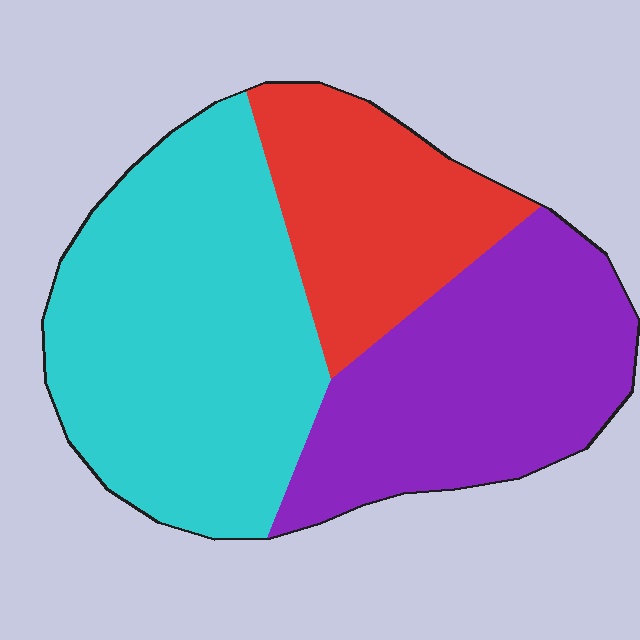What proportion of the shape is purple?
Purple takes up between a quarter and a half of the shape.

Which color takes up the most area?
Cyan, at roughly 45%.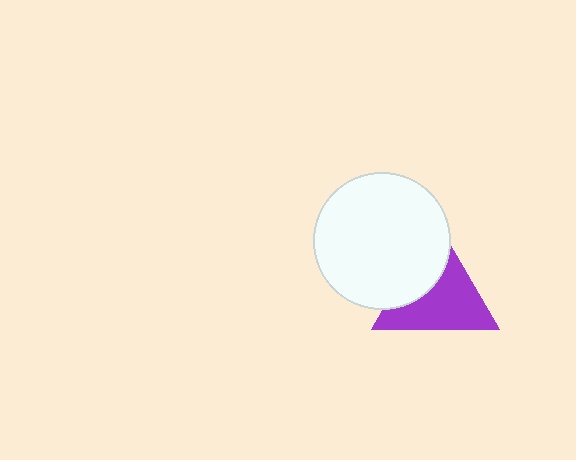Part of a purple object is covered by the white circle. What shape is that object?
It is a triangle.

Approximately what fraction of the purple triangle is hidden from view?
Roughly 37% of the purple triangle is hidden behind the white circle.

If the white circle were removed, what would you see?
You would see the complete purple triangle.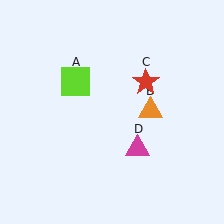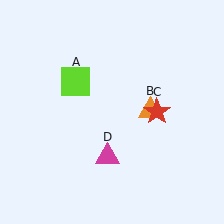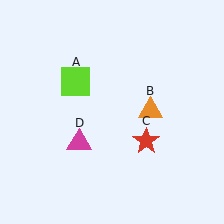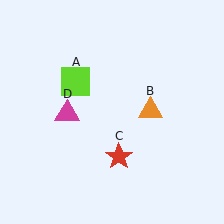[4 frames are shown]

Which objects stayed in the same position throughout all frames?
Lime square (object A) and orange triangle (object B) remained stationary.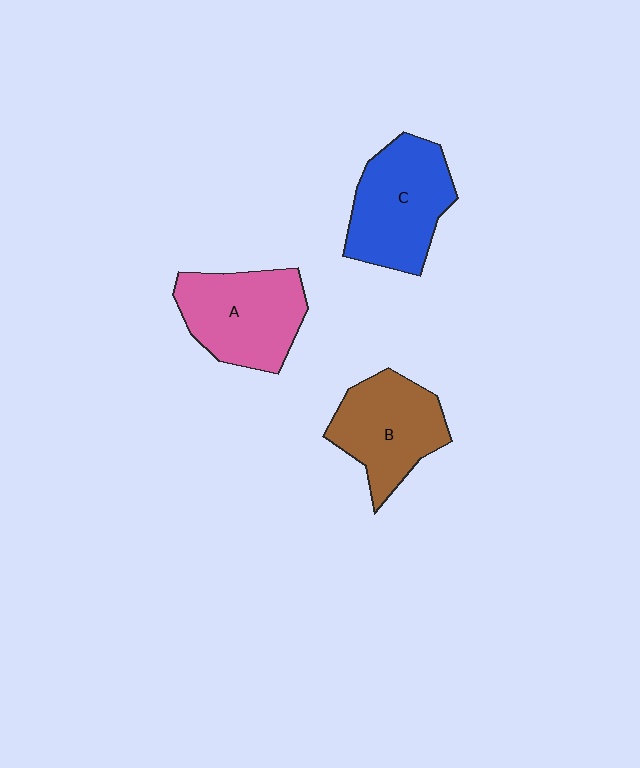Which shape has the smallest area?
Shape B (brown).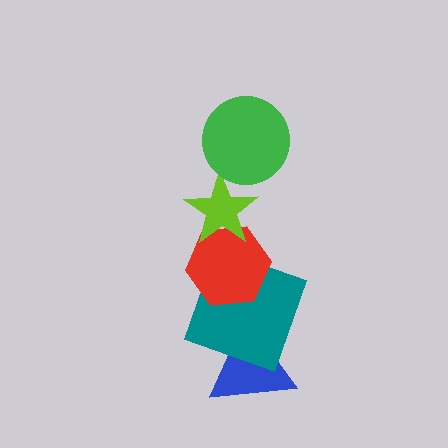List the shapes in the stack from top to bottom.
From top to bottom: the green circle, the lime star, the red hexagon, the teal square, the blue triangle.